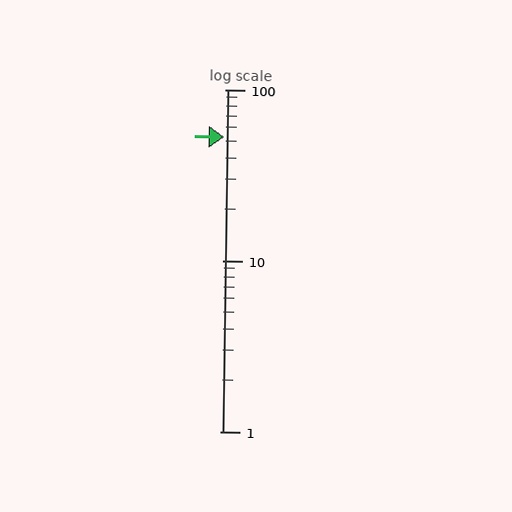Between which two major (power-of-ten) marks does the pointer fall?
The pointer is between 10 and 100.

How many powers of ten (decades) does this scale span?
The scale spans 2 decades, from 1 to 100.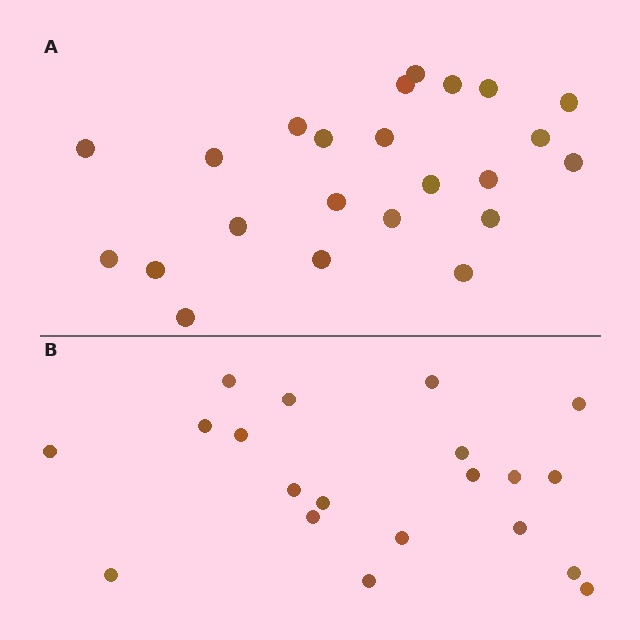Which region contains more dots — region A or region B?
Region A (the top region) has more dots.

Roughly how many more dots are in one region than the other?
Region A has just a few more — roughly 2 or 3 more dots than region B.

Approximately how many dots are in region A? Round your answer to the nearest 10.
About 20 dots. (The exact count is 23, which rounds to 20.)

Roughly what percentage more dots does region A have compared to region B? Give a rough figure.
About 15% more.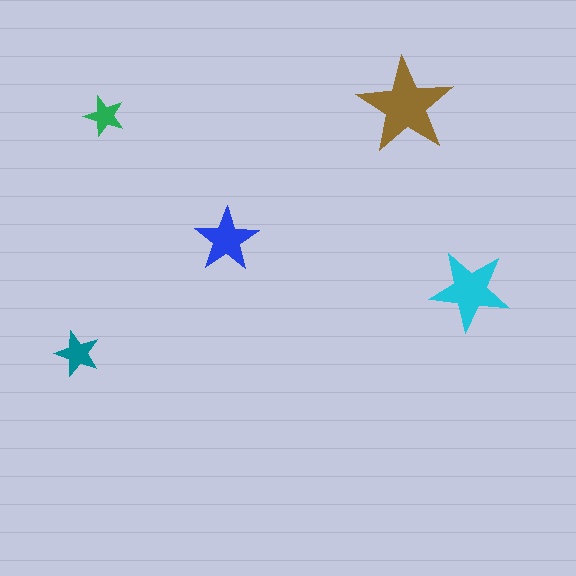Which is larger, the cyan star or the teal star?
The cyan one.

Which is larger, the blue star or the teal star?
The blue one.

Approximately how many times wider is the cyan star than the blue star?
About 1.5 times wider.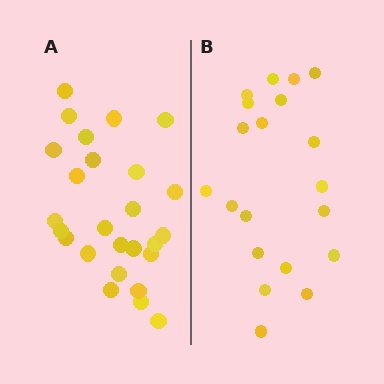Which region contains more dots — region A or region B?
Region A (the left region) has more dots.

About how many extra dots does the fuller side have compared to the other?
Region A has about 6 more dots than region B.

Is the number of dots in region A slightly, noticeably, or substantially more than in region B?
Region A has noticeably more, but not dramatically so. The ratio is roughly 1.3 to 1.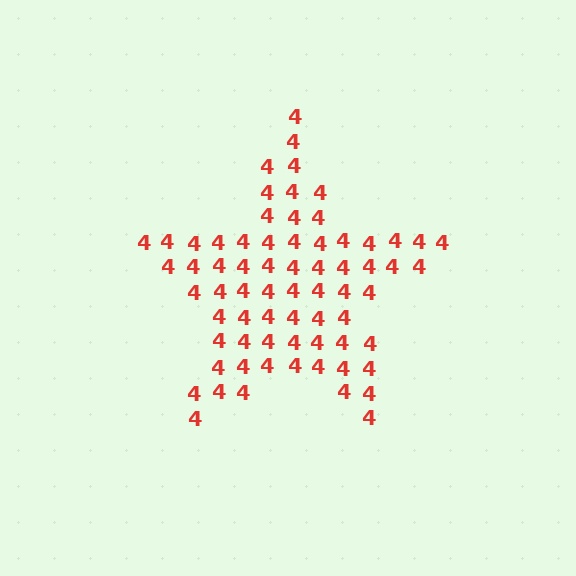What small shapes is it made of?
It is made of small digit 4's.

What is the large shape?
The large shape is a star.